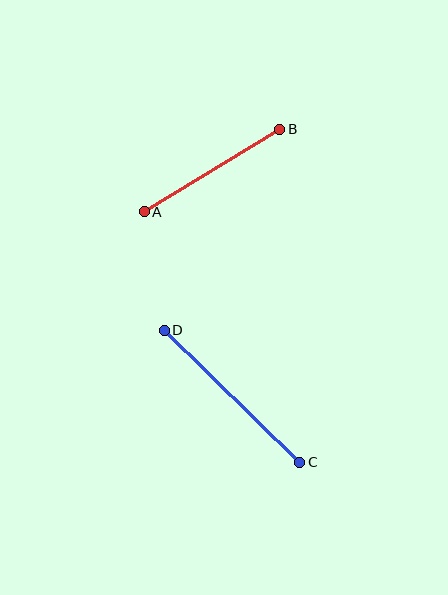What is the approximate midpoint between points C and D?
The midpoint is at approximately (232, 396) pixels.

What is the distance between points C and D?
The distance is approximately 189 pixels.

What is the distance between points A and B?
The distance is approximately 159 pixels.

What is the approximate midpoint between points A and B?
The midpoint is at approximately (212, 171) pixels.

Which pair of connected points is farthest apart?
Points C and D are farthest apart.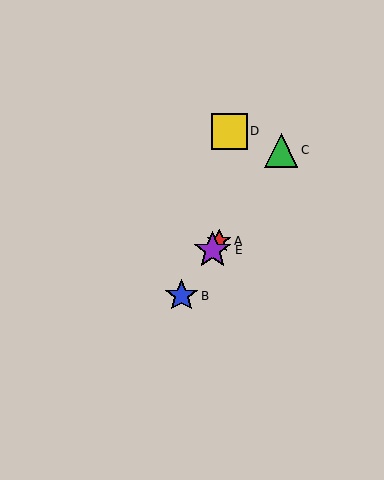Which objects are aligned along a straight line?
Objects A, B, C, E are aligned along a straight line.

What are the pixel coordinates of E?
Object E is at (213, 250).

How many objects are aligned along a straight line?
4 objects (A, B, C, E) are aligned along a straight line.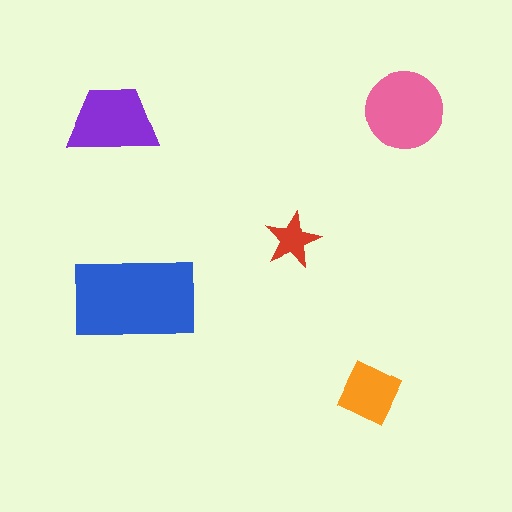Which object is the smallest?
The red star.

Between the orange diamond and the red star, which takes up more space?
The orange diamond.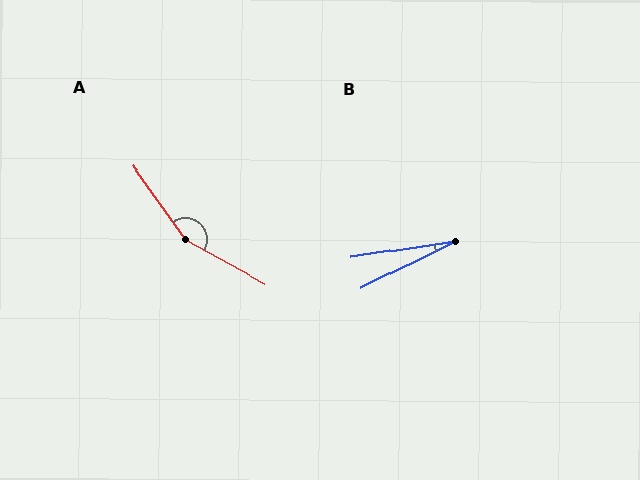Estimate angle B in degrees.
Approximately 17 degrees.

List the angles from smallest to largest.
B (17°), A (154°).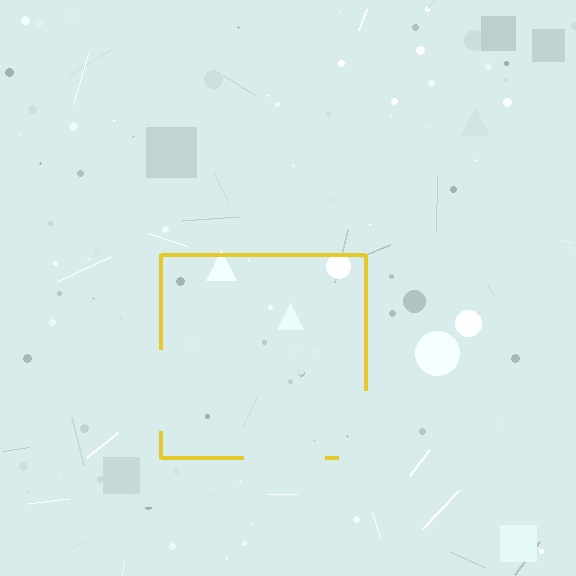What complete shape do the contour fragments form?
The contour fragments form a square.